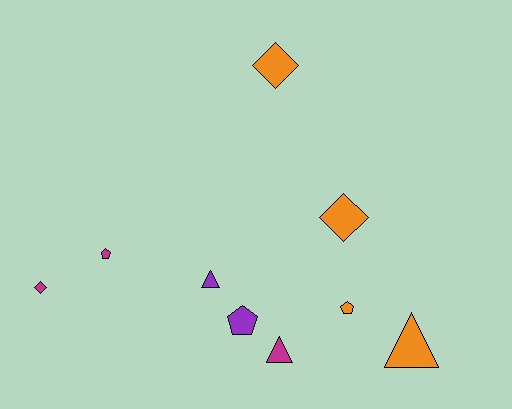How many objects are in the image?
There are 9 objects.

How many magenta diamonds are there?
There is 1 magenta diamond.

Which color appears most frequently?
Orange, with 4 objects.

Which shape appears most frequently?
Triangle, with 3 objects.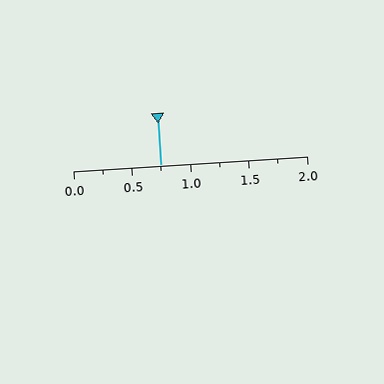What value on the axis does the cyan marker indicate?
The marker indicates approximately 0.75.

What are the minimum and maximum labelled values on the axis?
The axis runs from 0.0 to 2.0.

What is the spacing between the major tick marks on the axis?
The major ticks are spaced 0.5 apart.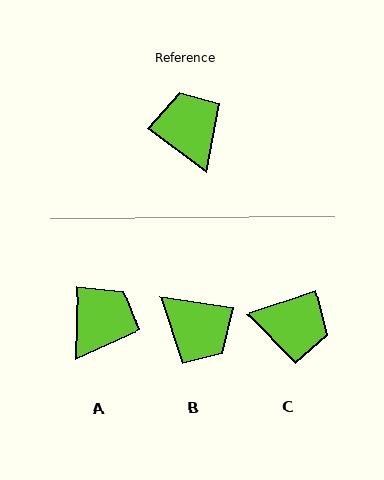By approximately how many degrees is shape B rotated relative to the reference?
Approximately 151 degrees clockwise.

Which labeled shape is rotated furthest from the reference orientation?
B, about 151 degrees away.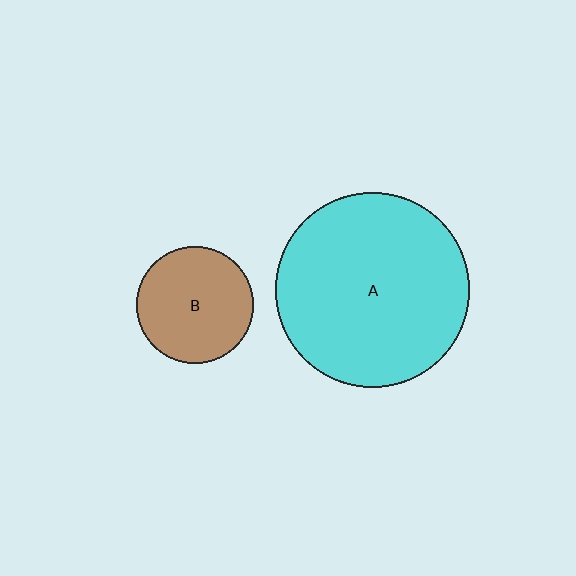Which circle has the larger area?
Circle A (cyan).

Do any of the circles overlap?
No, none of the circles overlap.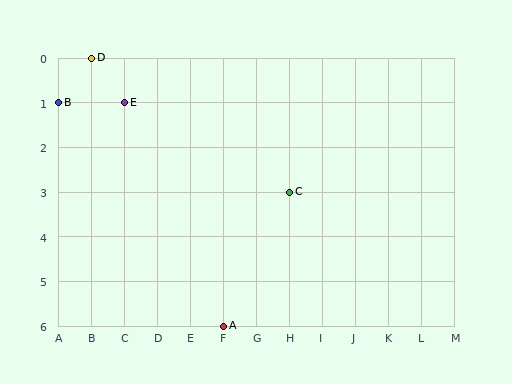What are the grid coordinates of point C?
Point C is at grid coordinates (H, 3).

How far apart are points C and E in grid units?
Points C and E are 5 columns and 2 rows apart (about 5.4 grid units diagonally).